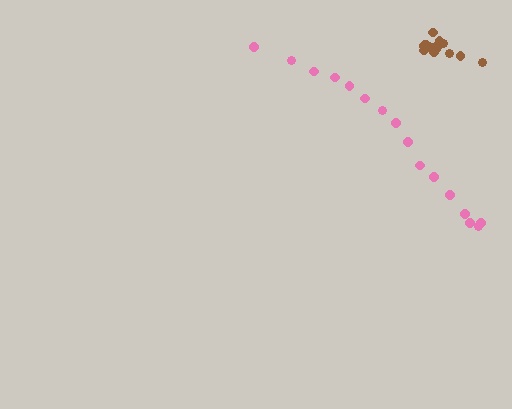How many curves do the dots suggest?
There are 2 distinct paths.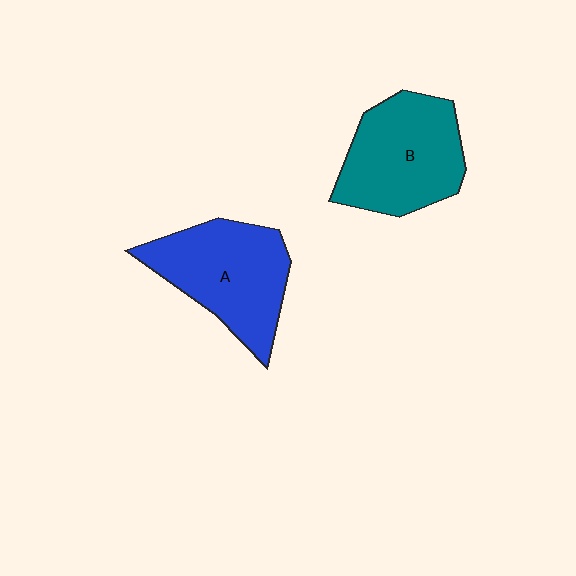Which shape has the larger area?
Shape A (blue).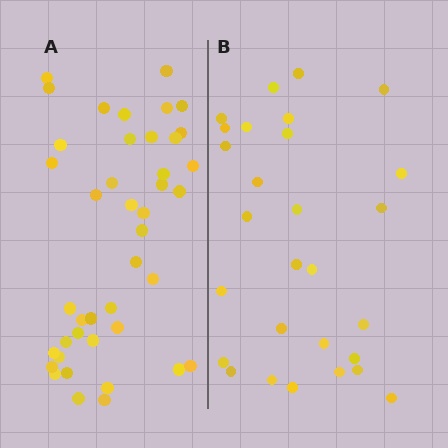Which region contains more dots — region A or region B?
Region A (the left region) has more dots.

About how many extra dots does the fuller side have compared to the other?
Region A has approximately 15 more dots than region B.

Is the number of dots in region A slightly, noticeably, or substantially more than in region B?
Region A has substantially more. The ratio is roughly 1.5 to 1.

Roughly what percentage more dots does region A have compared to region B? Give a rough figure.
About 50% more.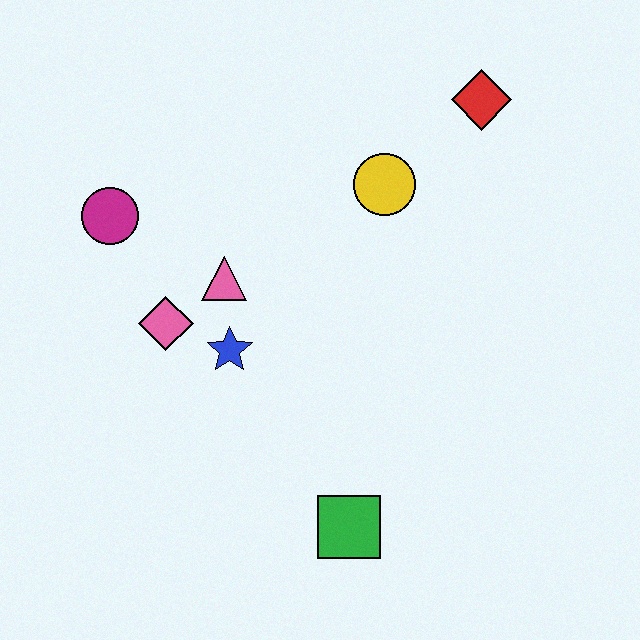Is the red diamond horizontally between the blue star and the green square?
No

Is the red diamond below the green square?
No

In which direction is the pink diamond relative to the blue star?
The pink diamond is to the left of the blue star.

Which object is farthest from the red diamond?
The green square is farthest from the red diamond.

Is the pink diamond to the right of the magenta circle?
Yes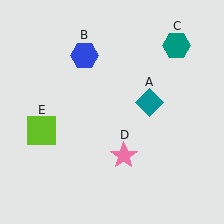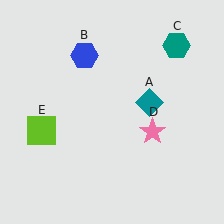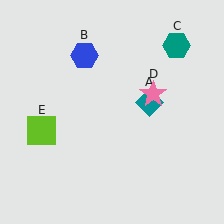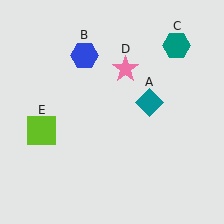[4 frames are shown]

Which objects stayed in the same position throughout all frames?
Teal diamond (object A) and blue hexagon (object B) and teal hexagon (object C) and lime square (object E) remained stationary.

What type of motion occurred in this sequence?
The pink star (object D) rotated counterclockwise around the center of the scene.